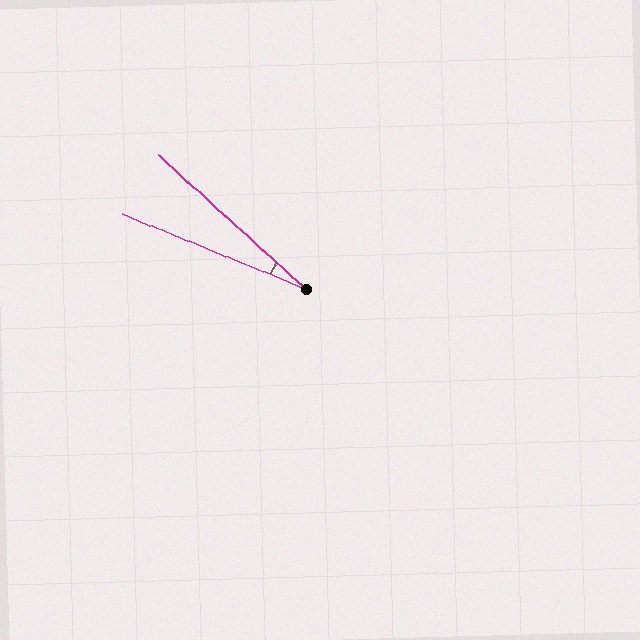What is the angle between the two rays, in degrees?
Approximately 20 degrees.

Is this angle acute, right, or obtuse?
It is acute.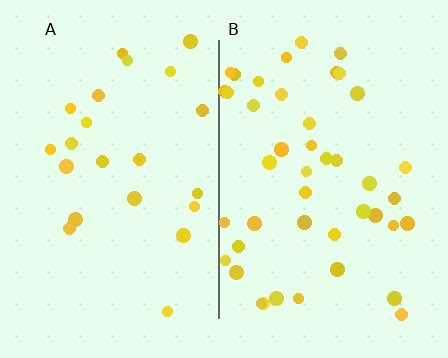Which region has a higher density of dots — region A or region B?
B (the right).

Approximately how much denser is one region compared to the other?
Approximately 2.0× — region B over region A.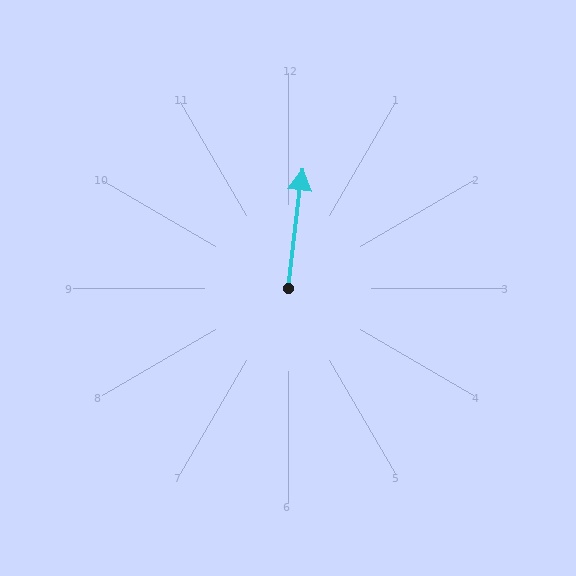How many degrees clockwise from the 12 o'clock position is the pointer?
Approximately 7 degrees.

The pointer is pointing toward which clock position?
Roughly 12 o'clock.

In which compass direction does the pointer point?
North.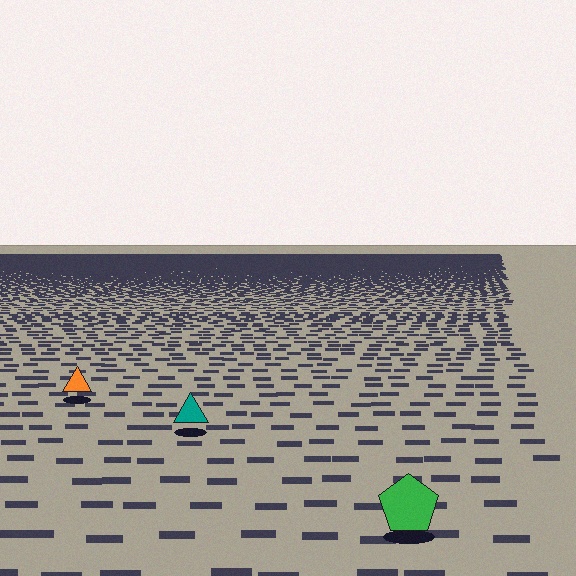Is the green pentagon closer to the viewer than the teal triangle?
Yes. The green pentagon is closer — you can tell from the texture gradient: the ground texture is coarser near it.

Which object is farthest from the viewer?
The orange triangle is farthest from the viewer. It appears smaller and the ground texture around it is denser.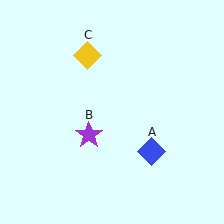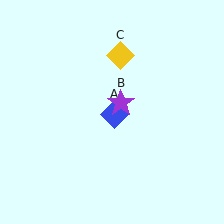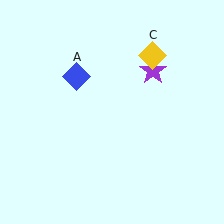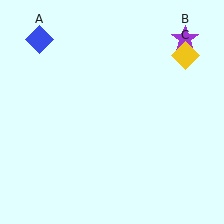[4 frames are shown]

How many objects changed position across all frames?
3 objects changed position: blue diamond (object A), purple star (object B), yellow diamond (object C).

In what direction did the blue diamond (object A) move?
The blue diamond (object A) moved up and to the left.